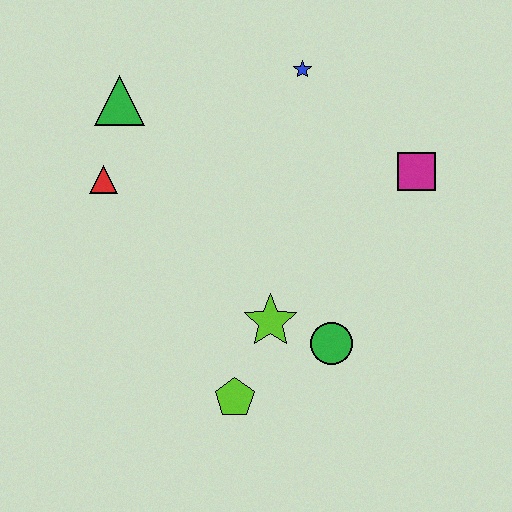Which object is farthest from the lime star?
The green triangle is farthest from the lime star.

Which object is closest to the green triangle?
The red triangle is closest to the green triangle.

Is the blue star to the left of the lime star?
No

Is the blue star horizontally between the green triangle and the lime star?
No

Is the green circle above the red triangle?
No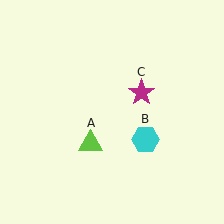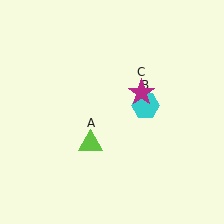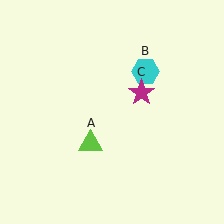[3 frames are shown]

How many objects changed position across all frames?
1 object changed position: cyan hexagon (object B).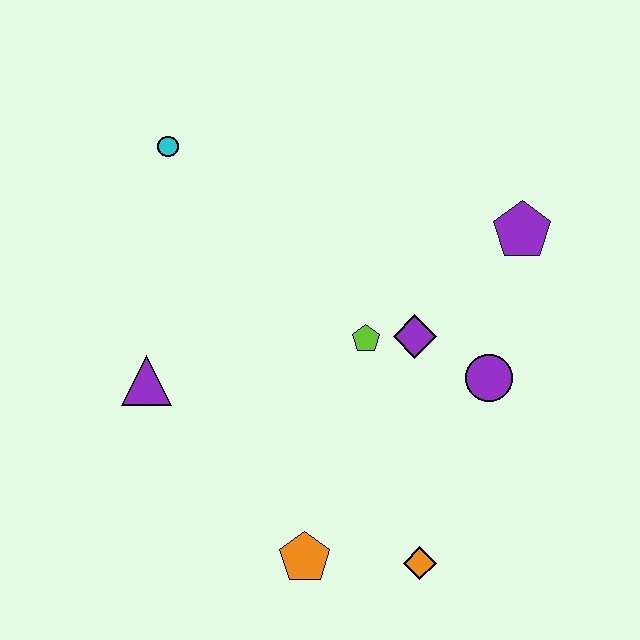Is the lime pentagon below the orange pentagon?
No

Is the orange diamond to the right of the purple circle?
No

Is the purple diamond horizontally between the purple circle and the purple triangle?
Yes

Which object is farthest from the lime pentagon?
The cyan circle is farthest from the lime pentagon.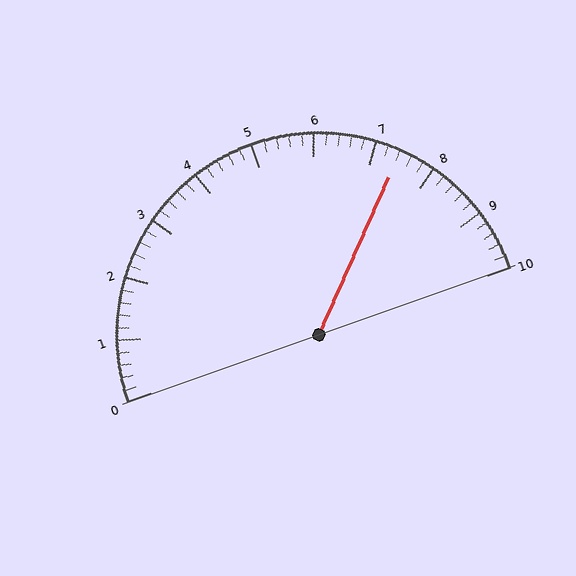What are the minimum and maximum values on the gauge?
The gauge ranges from 0 to 10.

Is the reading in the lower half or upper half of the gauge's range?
The reading is in the upper half of the range (0 to 10).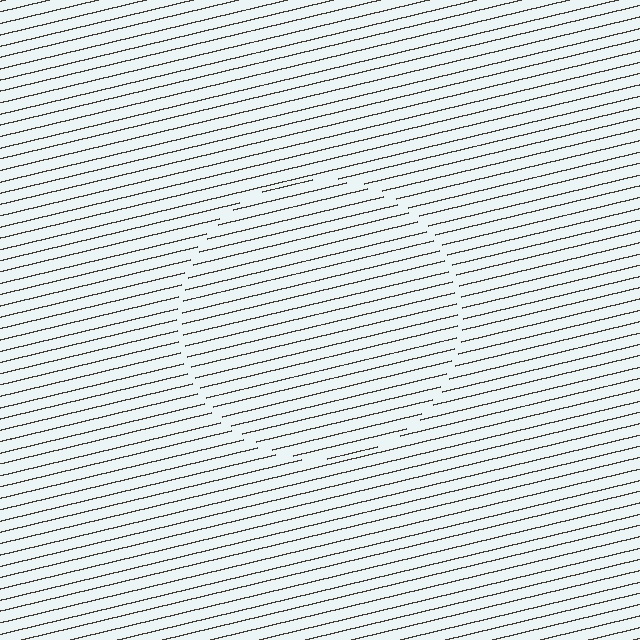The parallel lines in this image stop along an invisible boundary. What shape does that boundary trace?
An illusory circle. The interior of the shape contains the same grating, shifted by half a period — the contour is defined by the phase discontinuity where line-ends from the inner and outer gratings abut.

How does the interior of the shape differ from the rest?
The interior of the shape contains the same grating, shifted by half a period — the contour is defined by the phase discontinuity where line-ends from the inner and outer gratings abut.